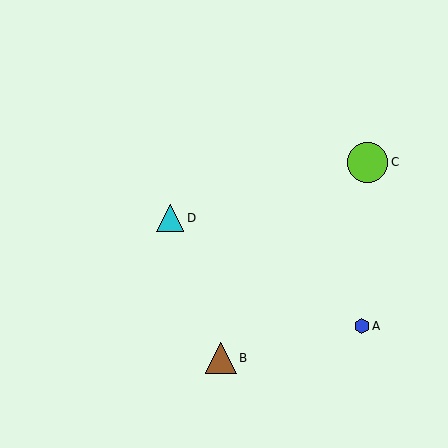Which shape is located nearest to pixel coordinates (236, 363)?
The brown triangle (labeled B) at (221, 358) is nearest to that location.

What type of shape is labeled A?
Shape A is a blue hexagon.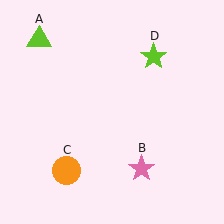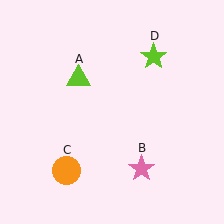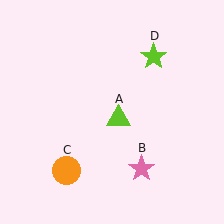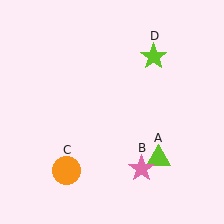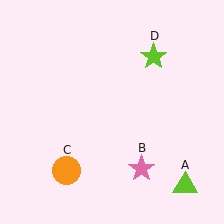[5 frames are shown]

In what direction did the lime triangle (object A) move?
The lime triangle (object A) moved down and to the right.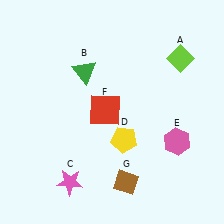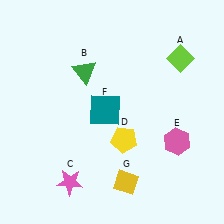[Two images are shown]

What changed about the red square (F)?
In Image 1, F is red. In Image 2, it changed to teal.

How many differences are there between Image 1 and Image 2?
There are 2 differences between the two images.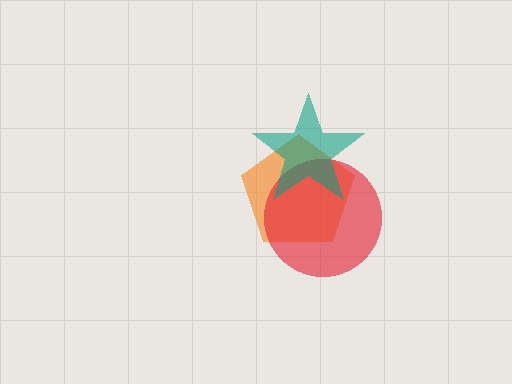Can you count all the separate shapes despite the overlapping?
Yes, there are 3 separate shapes.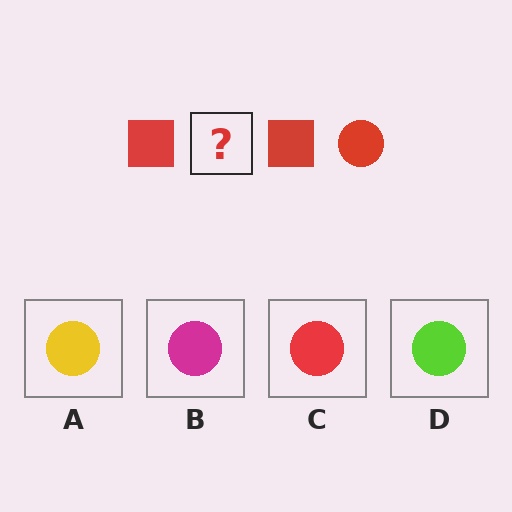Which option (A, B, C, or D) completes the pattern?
C.